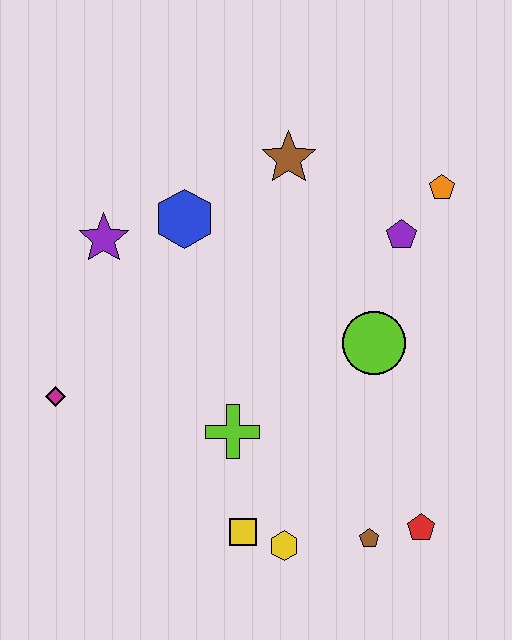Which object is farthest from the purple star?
The red pentagon is farthest from the purple star.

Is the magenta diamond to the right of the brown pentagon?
No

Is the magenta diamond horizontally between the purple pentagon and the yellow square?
No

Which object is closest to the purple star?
The blue hexagon is closest to the purple star.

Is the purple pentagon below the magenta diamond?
No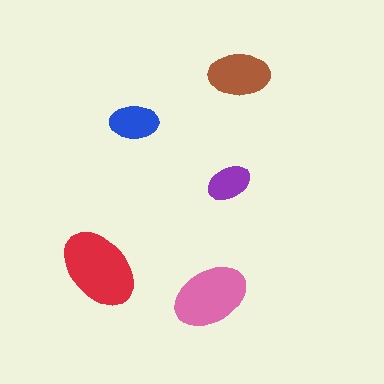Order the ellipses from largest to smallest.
the red one, the pink one, the brown one, the blue one, the purple one.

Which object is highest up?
The brown ellipse is topmost.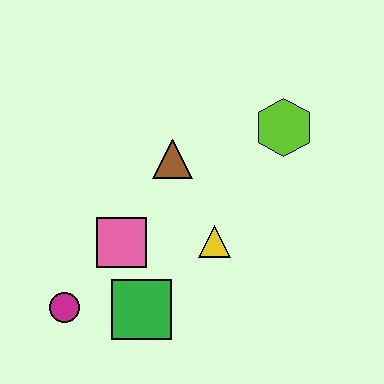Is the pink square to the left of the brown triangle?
Yes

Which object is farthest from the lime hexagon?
The magenta circle is farthest from the lime hexagon.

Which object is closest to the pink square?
The green square is closest to the pink square.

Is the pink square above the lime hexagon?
No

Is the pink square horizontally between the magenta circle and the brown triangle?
Yes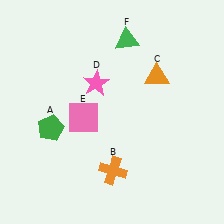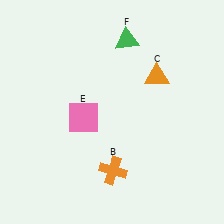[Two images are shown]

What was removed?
The green pentagon (A), the pink star (D) were removed in Image 2.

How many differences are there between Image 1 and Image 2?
There are 2 differences between the two images.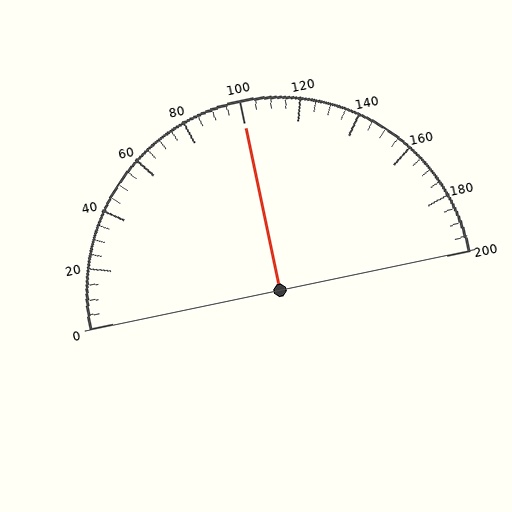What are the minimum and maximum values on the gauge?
The gauge ranges from 0 to 200.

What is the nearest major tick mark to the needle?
The nearest major tick mark is 100.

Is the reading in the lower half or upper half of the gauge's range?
The reading is in the upper half of the range (0 to 200).